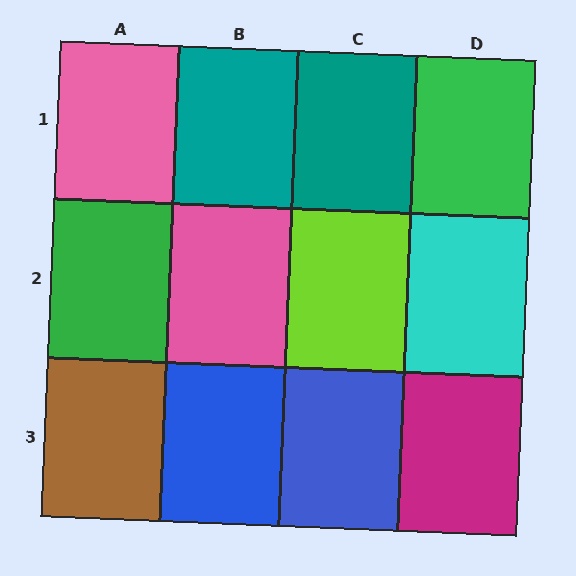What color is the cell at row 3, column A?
Brown.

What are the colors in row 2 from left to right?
Green, pink, lime, cyan.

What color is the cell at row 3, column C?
Blue.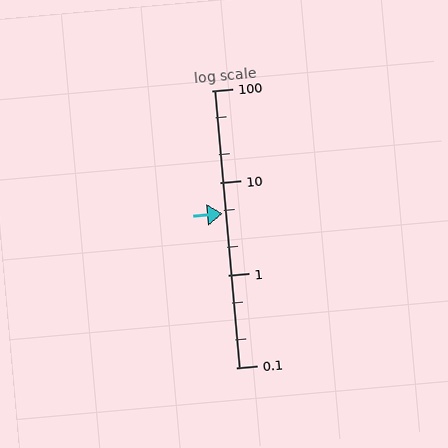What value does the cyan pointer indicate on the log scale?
The pointer indicates approximately 4.7.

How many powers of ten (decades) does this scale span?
The scale spans 3 decades, from 0.1 to 100.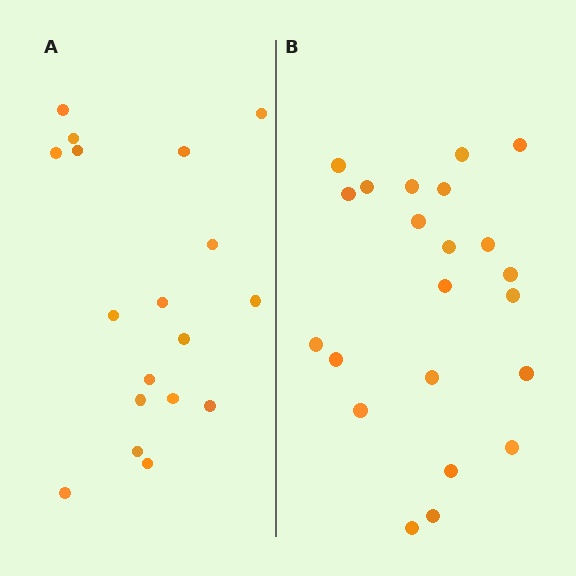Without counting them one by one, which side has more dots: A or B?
Region B (the right region) has more dots.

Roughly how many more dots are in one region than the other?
Region B has about 4 more dots than region A.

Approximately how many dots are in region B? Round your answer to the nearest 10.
About 20 dots. (The exact count is 22, which rounds to 20.)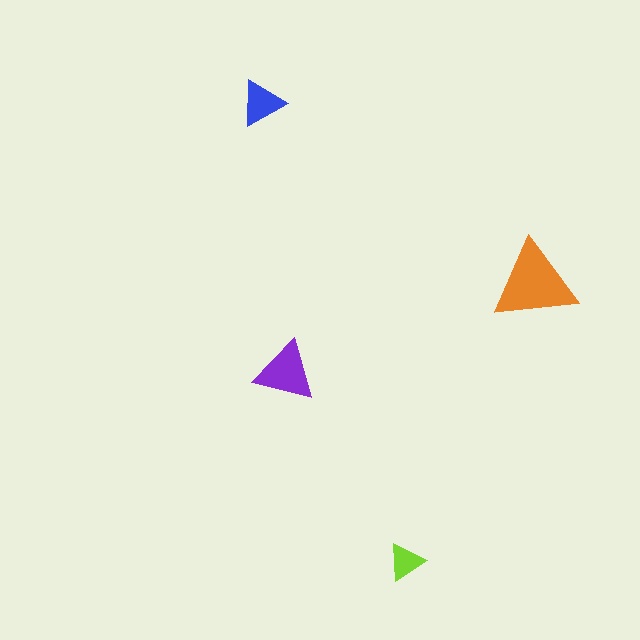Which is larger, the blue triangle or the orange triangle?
The orange one.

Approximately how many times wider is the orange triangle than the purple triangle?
About 1.5 times wider.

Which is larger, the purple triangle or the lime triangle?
The purple one.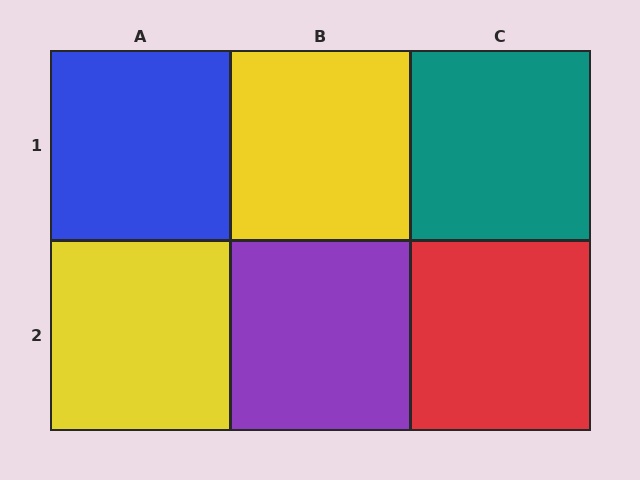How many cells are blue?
1 cell is blue.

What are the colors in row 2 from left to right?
Yellow, purple, red.